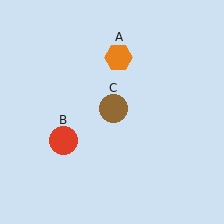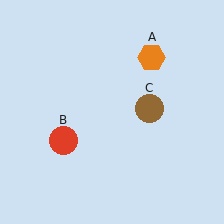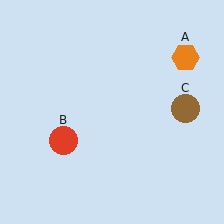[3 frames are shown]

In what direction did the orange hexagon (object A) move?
The orange hexagon (object A) moved right.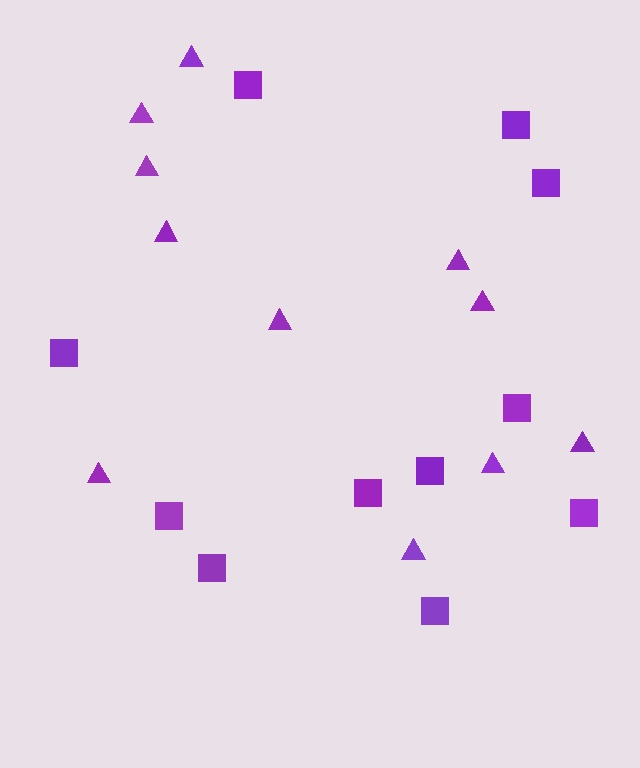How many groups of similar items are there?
There are 2 groups: one group of triangles (11) and one group of squares (11).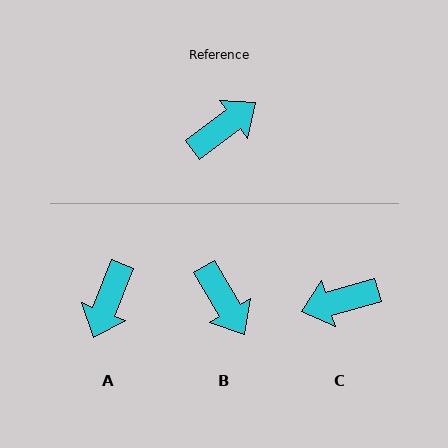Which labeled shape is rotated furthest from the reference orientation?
C, about 159 degrees away.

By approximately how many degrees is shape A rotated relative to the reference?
Approximately 148 degrees clockwise.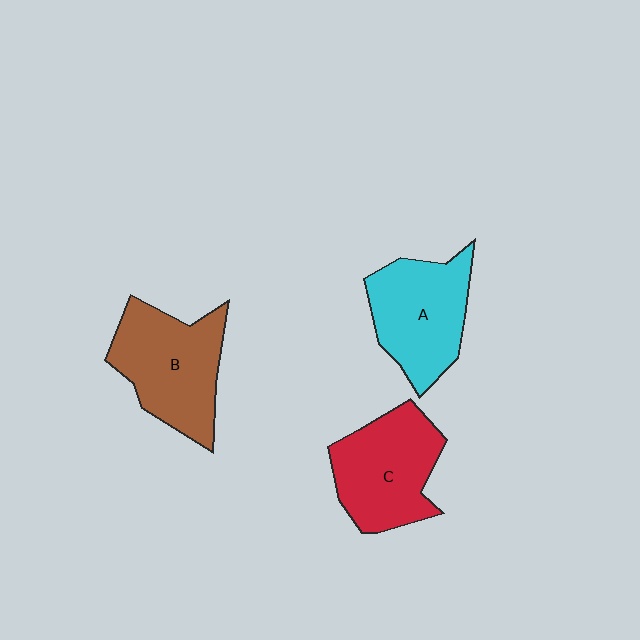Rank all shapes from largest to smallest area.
From largest to smallest: B (brown), C (red), A (cyan).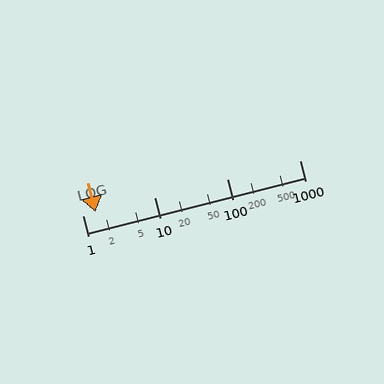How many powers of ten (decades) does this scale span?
The scale spans 3 decades, from 1 to 1000.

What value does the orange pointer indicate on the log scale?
The pointer indicates approximately 1.5.